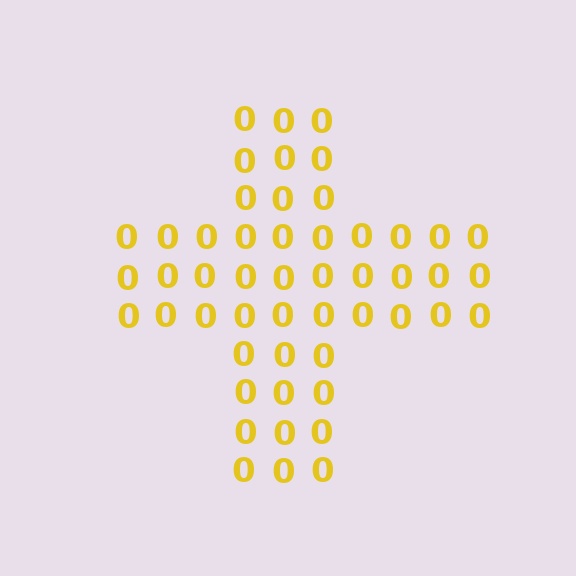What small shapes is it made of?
It is made of small digit 0's.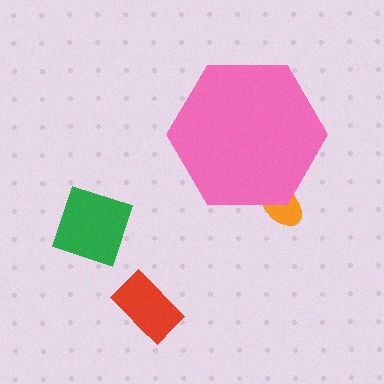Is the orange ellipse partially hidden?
Yes, the orange ellipse is partially hidden behind the pink hexagon.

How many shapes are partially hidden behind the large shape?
1 shape is partially hidden.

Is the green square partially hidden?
No, the green square is fully visible.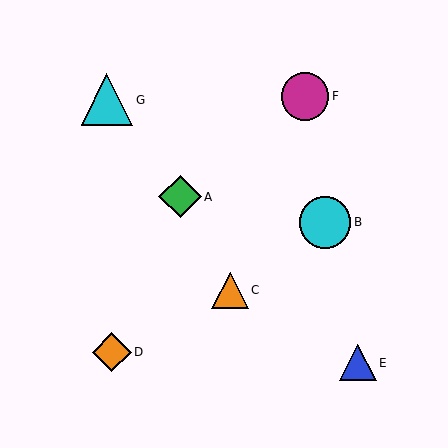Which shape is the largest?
The cyan triangle (labeled G) is the largest.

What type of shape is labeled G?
Shape G is a cyan triangle.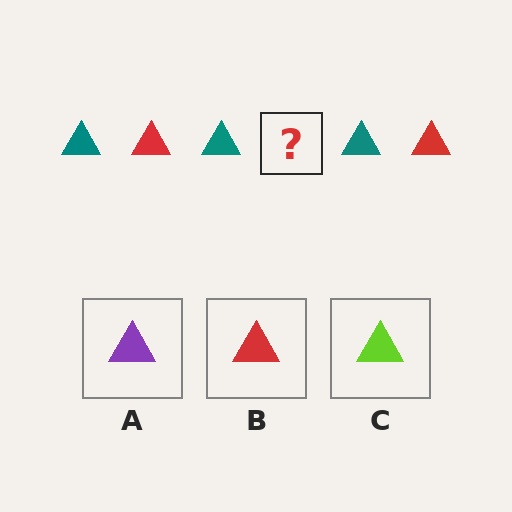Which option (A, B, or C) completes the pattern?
B.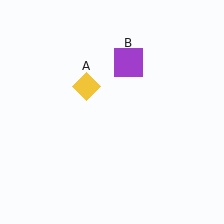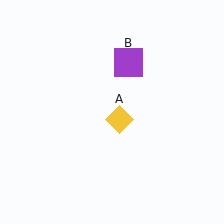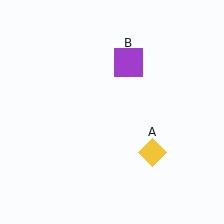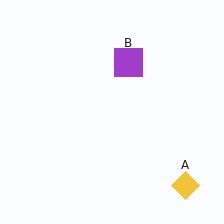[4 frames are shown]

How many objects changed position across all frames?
1 object changed position: yellow diamond (object A).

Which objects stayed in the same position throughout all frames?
Purple square (object B) remained stationary.